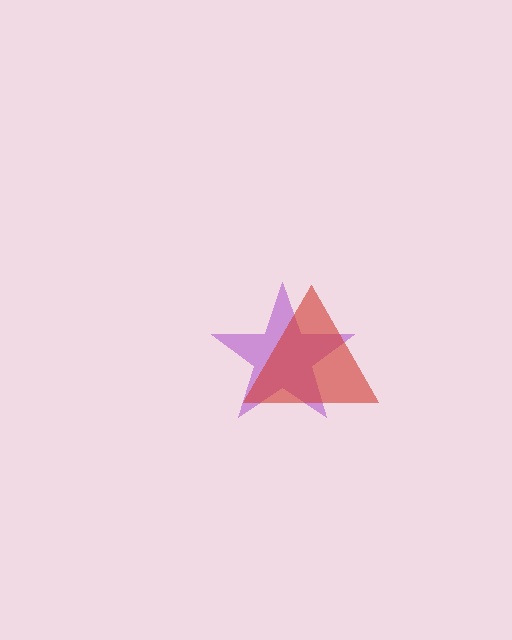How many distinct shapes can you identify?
There are 2 distinct shapes: a purple star, a red triangle.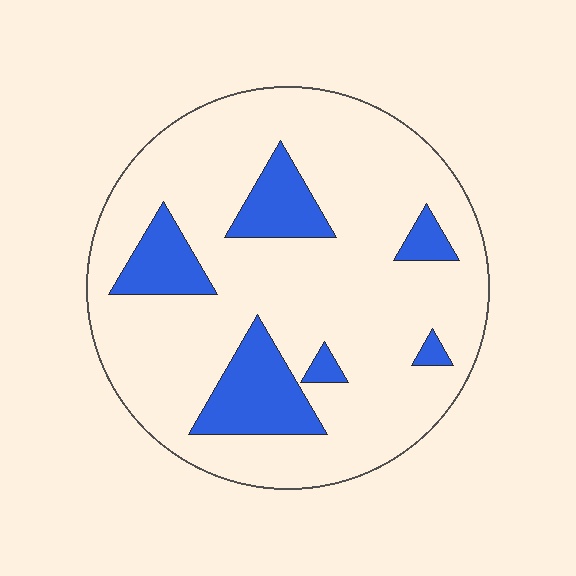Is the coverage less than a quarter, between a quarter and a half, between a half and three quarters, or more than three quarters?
Less than a quarter.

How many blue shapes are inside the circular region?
6.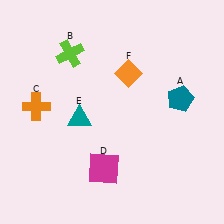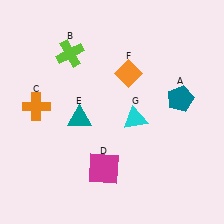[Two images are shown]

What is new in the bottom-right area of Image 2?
A cyan triangle (G) was added in the bottom-right area of Image 2.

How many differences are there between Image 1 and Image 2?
There is 1 difference between the two images.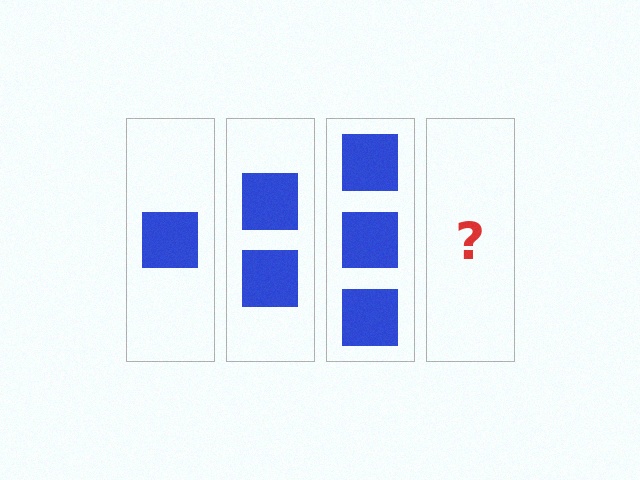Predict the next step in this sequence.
The next step is 4 squares.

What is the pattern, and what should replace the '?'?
The pattern is that each step adds one more square. The '?' should be 4 squares.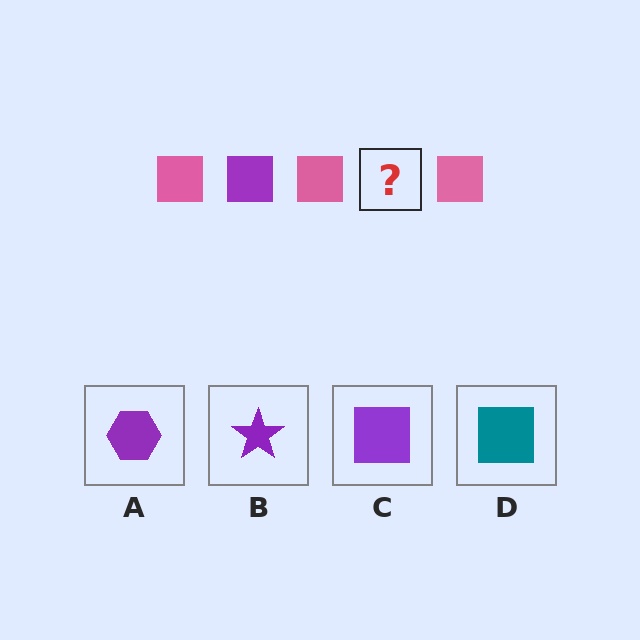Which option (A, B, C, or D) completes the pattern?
C.